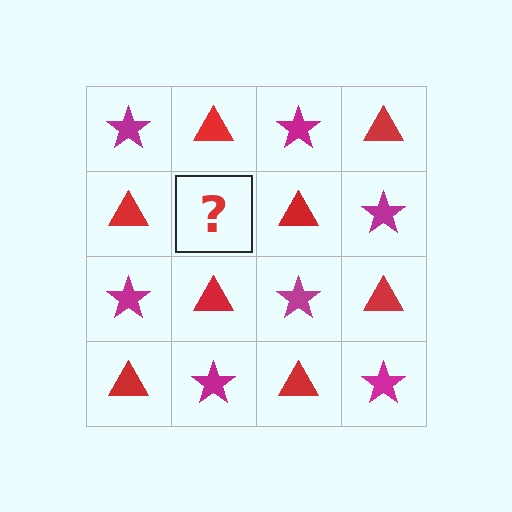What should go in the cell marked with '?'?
The missing cell should contain a magenta star.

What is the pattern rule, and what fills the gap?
The rule is that it alternates magenta star and red triangle in a checkerboard pattern. The gap should be filled with a magenta star.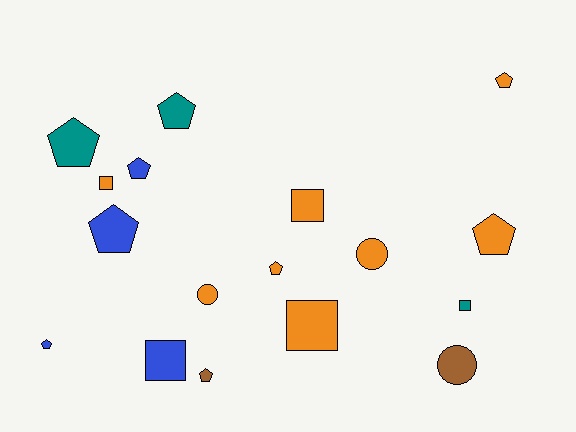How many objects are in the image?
There are 17 objects.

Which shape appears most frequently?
Pentagon, with 9 objects.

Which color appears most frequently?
Orange, with 8 objects.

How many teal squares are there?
There is 1 teal square.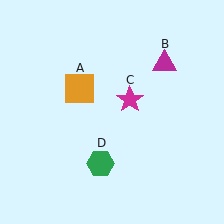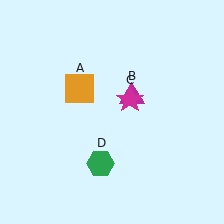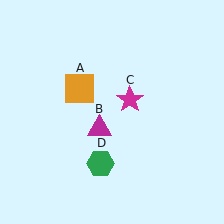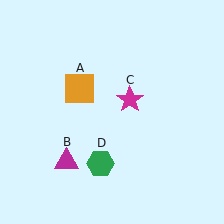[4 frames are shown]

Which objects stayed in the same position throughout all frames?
Orange square (object A) and magenta star (object C) and green hexagon (object D) remained stationary.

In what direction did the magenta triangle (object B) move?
The magenta triangle (object B) moved down and to the left.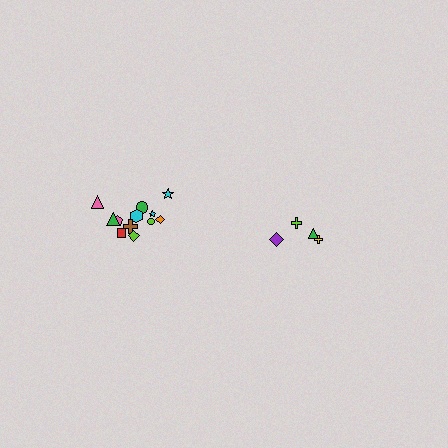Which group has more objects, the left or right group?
The left group.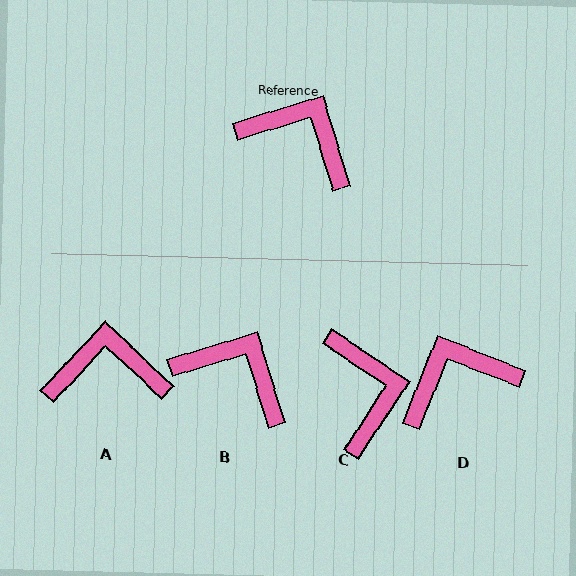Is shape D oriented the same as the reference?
No, it is off by about 51 degrees.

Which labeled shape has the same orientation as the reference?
B.